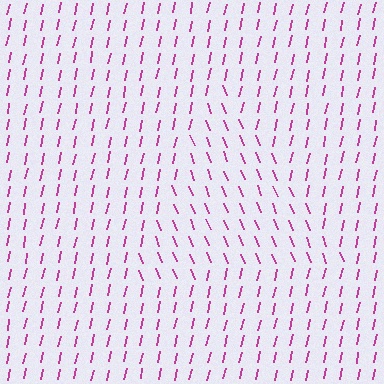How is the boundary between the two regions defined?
The boundary is defined purely by a change in line orientation (approximately 35 degrees difference). All lines are the same color and thickness.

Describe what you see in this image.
The image is filled with small magenta line segments. A triangle region in the image has lines oriented differently from the surrounding lines, creating a visible texture boundary.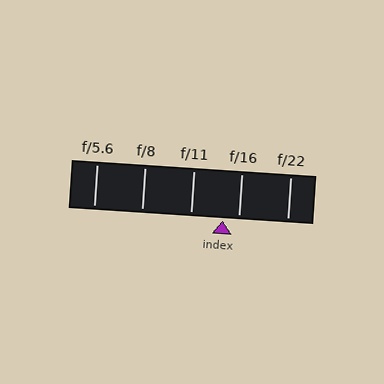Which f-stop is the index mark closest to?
The index mark is closest to f/16.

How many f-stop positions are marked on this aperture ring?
There are 5 f-stop positions marked.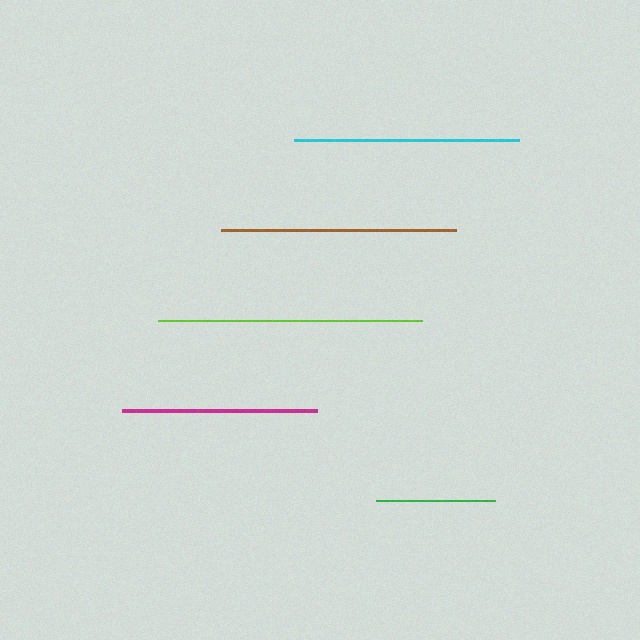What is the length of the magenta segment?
The magenta segment is approximately 194 pixels long.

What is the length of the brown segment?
The brown segment is approximately 235 pixels long.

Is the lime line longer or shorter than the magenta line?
The lime line is longer than the magenta line.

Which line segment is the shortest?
The green line is the shortest at approximately 119 pixels.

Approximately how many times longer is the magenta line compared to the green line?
The magenta line is approximately 1.6 times the length of the green line.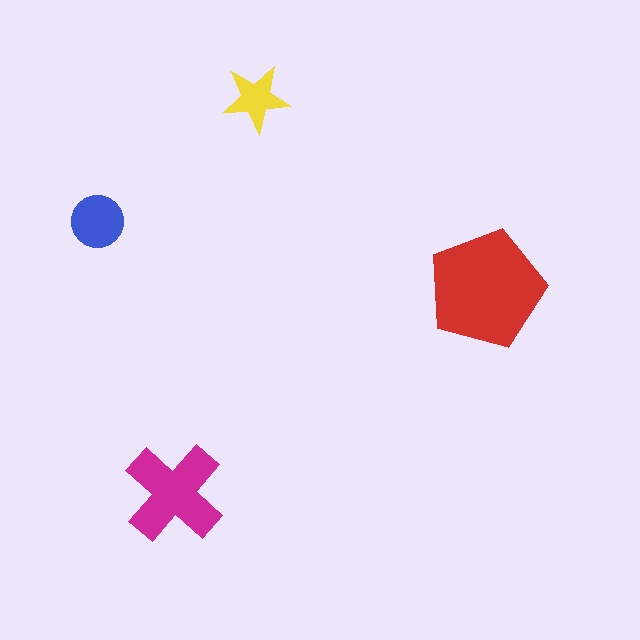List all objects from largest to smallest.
The red pentagon, the magenta cross, the blue circle, the yellow star.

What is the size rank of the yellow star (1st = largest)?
4th.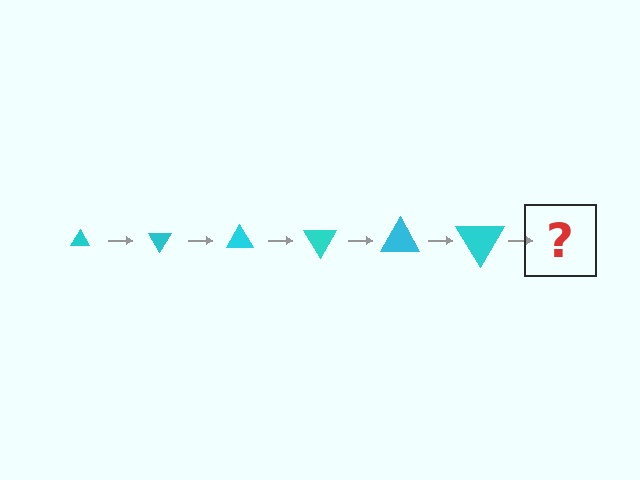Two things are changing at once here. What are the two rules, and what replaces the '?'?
The two rules are that the triangle grows larger each step and it rotates 60 degrees each step. The '?' should be a triangle, larger than the previous one and rotated 360 degrees from the start.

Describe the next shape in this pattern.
It should be a triangle, larger than the previous one and rotated 360 degrees from the start.